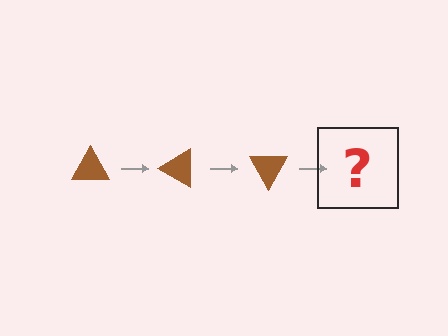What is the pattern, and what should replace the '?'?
The pattern is that the triangle rotates 30 degrees each step. The '?' should be a brown triangle rotated 90 degrees.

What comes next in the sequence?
The next element should be a brown triangle rotated 90 degrees.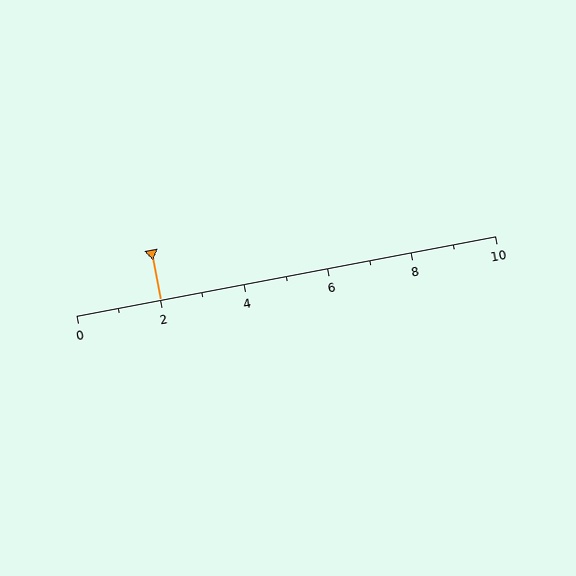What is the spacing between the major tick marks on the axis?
The major ticks are spaced 2 apart.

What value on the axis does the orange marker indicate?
The marker indicates approximately 2.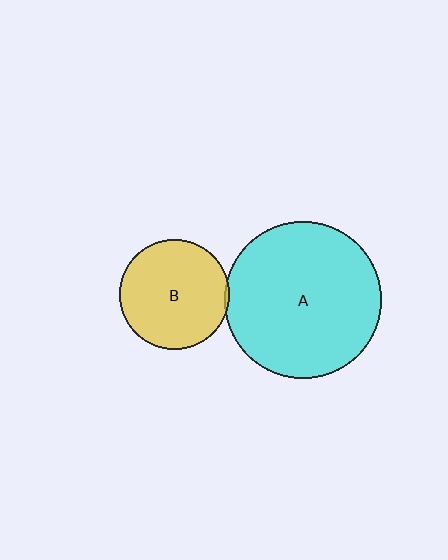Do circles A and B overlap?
Yes.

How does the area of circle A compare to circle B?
Approximately 2.0 times.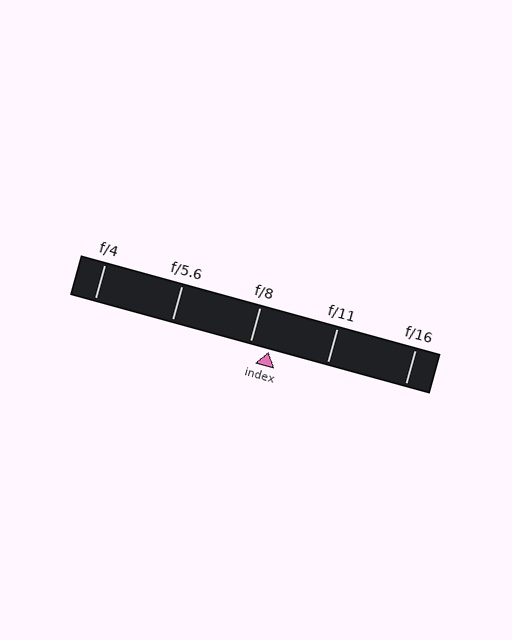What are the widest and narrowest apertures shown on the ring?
The widest aperture shown is f/4 and the narrowest is f/16.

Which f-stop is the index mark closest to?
The index mark is closest to f/8.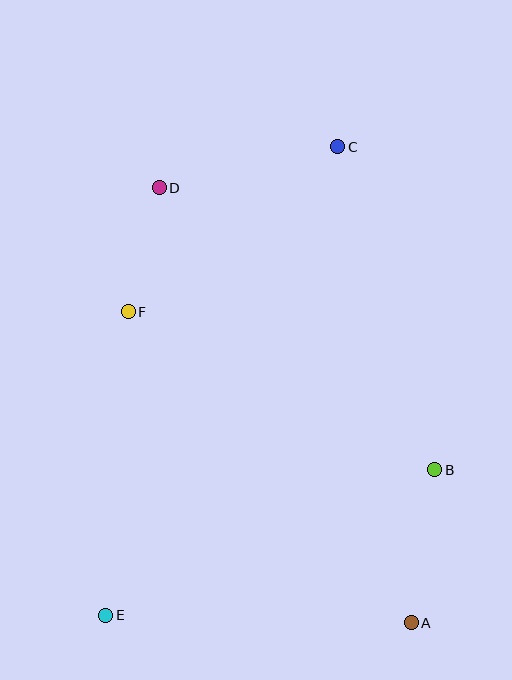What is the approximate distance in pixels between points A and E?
The distance between A and E is approximately 306 pixels.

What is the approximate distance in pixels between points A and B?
The distance between A and B is approximately 155 pixels.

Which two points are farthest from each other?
Points C and E are farthest from each other.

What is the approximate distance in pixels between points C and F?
The distance between C and F is approximately 267 pixels.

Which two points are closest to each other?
Points D and F are closest to each other.